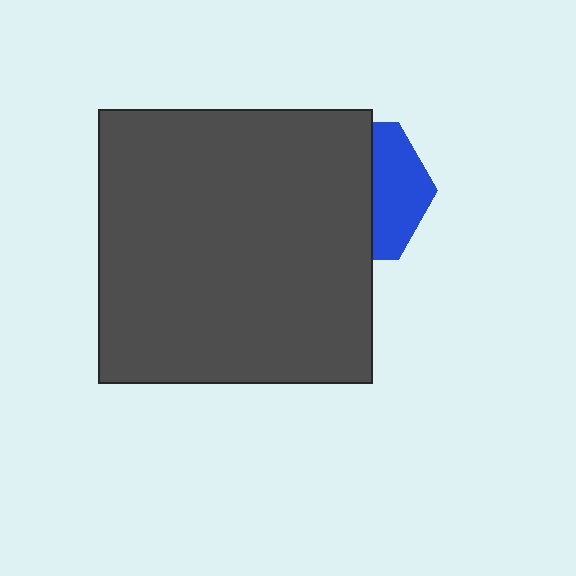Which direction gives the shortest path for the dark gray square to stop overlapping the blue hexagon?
Moving left gives the shortest separation.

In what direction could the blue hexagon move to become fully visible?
The blue hexagon could move right. That would shift it out from behind the dark gray square entirely.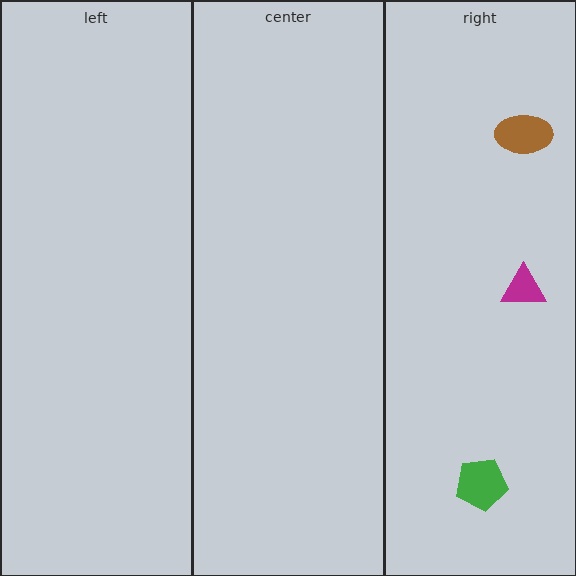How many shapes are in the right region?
3.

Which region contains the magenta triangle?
The right region.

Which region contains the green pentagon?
The right region.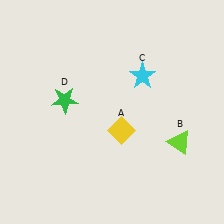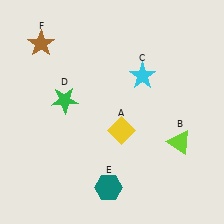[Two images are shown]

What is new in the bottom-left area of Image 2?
A teal hexagon (E) was added in the bottom-left area of Image 2.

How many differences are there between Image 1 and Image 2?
There are 2 differences between the two images.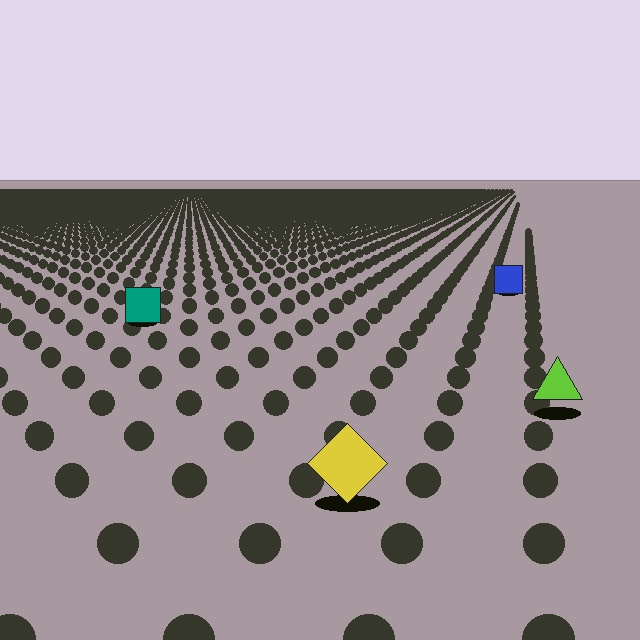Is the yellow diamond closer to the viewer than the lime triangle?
Yes. The yellow diamond is closer — you can tell from the texture gradient: the ground texture is coarser near it.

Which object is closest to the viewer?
The yellow diamond is closest. The texture marks near it are larger and more spread out.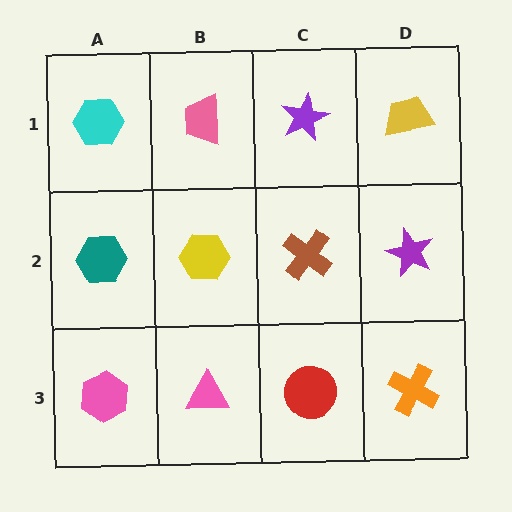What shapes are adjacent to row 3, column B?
A yellow hexagon (row 2, column B), a pink hexagon (row 3, column A), a red circle (row 3, column C).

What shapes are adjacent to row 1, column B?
A yellow hexagon (row 2, column B), a cyan hexagon (row 1, column A), a purple star (row 1, column C).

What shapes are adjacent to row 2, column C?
A purple star (row 1, column C), a red circle (row 3, column C), a yellow hexagon (row 2, column B), a purple star (row 2, column D).